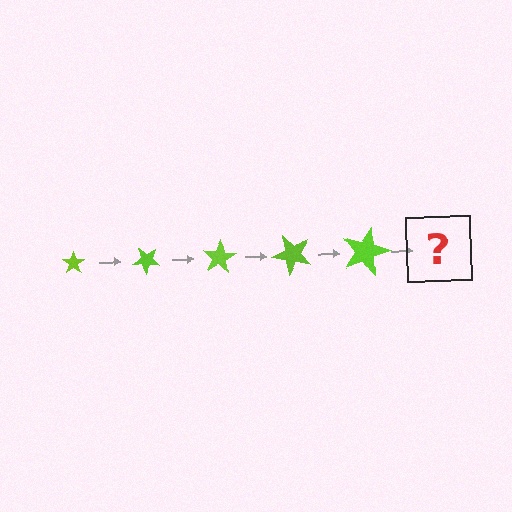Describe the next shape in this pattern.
It should be a star, larger than the previous one and rotated 200 degrees from the start.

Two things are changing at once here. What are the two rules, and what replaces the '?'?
The two rules are that the star grows larger each step and it rotates 40 degrees each step. The '?' should be a star, larger than the previous one and rotated 200 degrees from the start.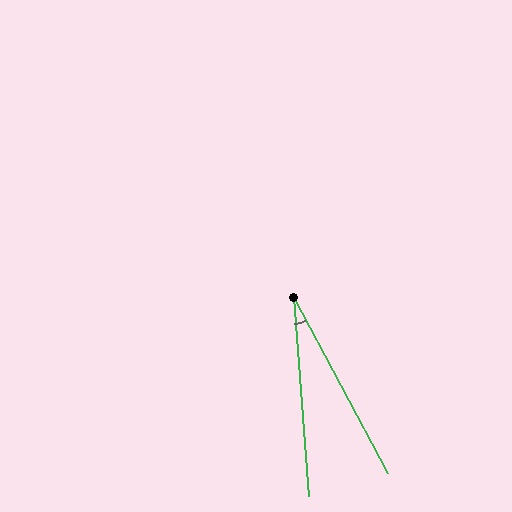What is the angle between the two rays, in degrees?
Approximately 24 degrees.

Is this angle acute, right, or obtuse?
It is acute.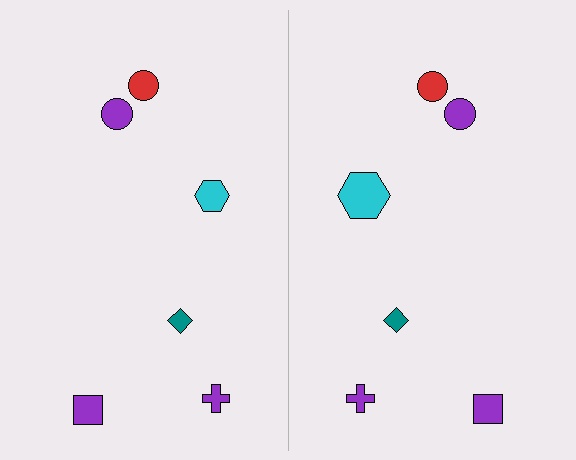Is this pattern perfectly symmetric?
No, the pattern is not perfectly symmetric. The cyan hexagon on the right side has a different size than its mirror counterpart.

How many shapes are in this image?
There are 12 shapes in this image.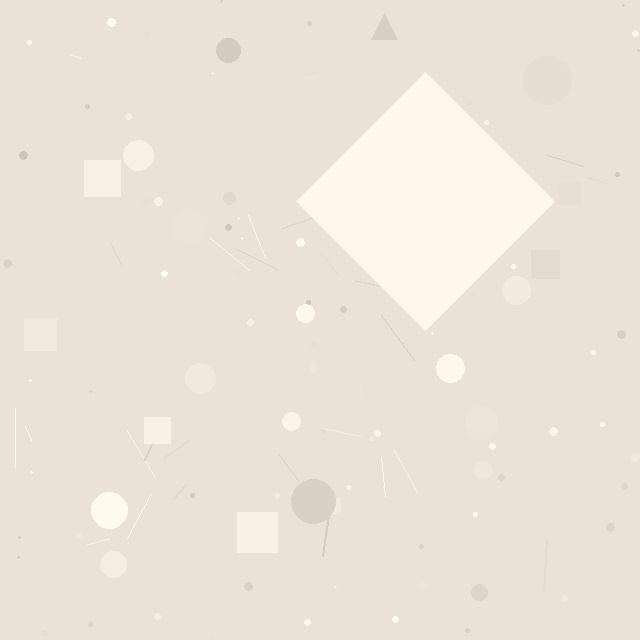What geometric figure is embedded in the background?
A diamond is embedded in the background.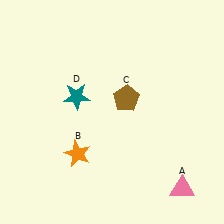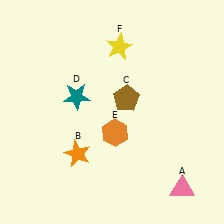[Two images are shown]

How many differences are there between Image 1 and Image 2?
There are 2 differences between the two images.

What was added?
An orange hexagon (E), a yellow star (F) were added in Image 2.